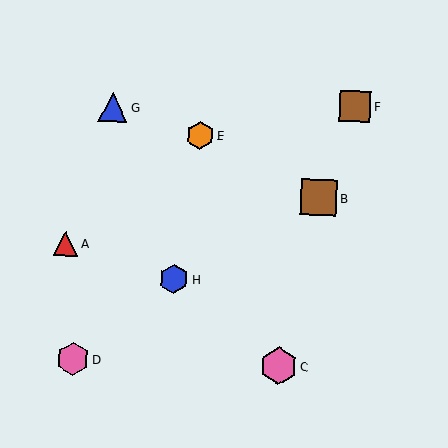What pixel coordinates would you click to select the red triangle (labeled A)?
Click at (66, 244) to select the red triangle A.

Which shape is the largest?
The pink hexagon (labeled C) is the largest.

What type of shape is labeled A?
Shape A is a red triangle.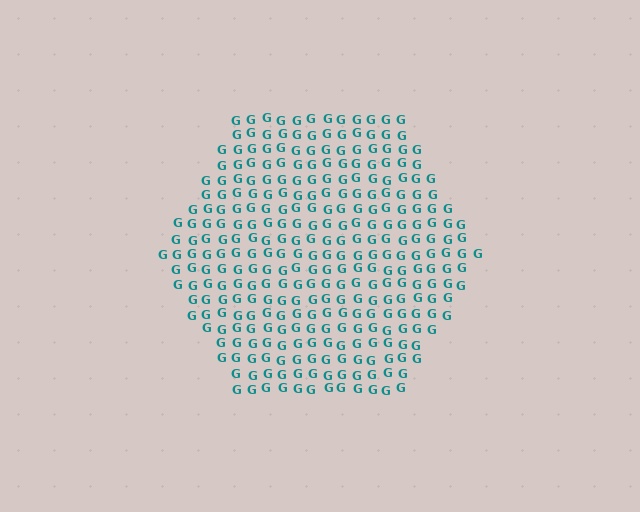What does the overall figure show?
The overall figure shows a hexagon.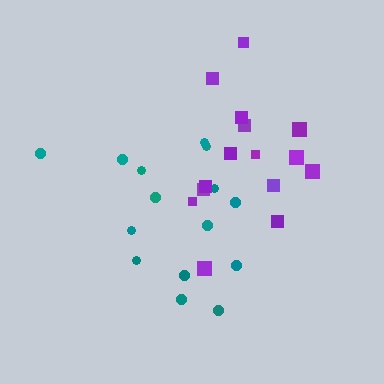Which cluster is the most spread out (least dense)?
Teal.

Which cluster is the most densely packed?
Purple.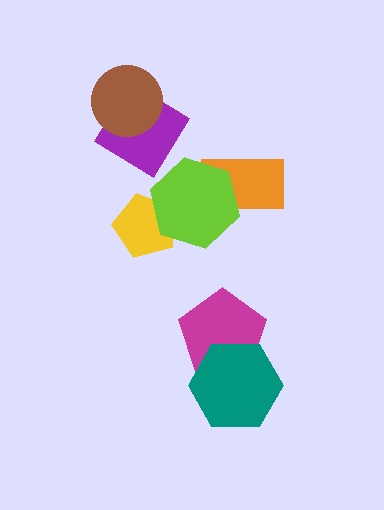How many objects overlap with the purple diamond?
1 object overlaps with the purple diamond.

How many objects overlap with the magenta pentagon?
1 object overlaps with the magenta pentagon.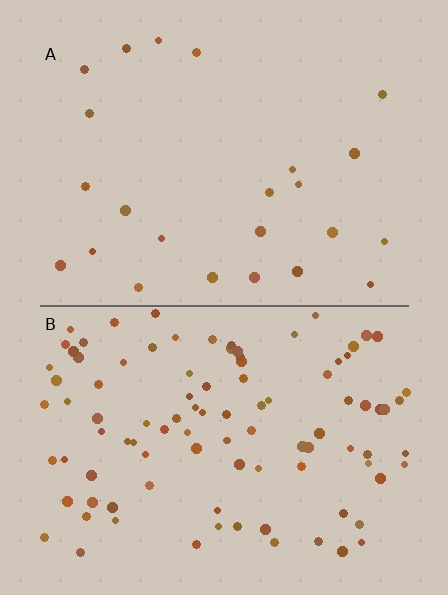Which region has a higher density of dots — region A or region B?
B (the bottom).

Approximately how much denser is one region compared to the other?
Approximately 4.2× — region B over region A.